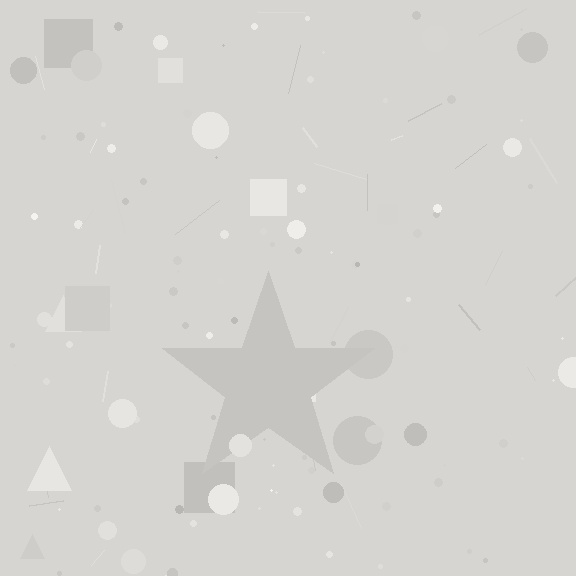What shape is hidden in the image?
A star is hidden in the image.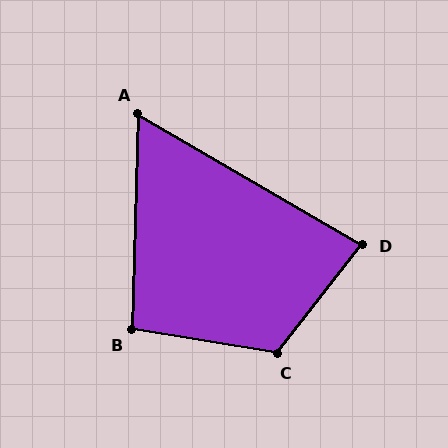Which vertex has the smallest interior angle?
A, at approximately 62 degrees.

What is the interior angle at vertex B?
Approximately 98 degrees (obtuse).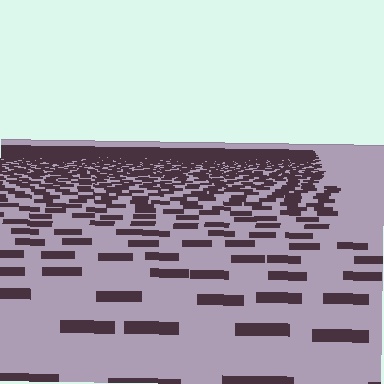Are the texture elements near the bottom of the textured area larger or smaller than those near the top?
Larger. Near the bottom, elements are closer to the viewer and appear at a bigger on-screen size.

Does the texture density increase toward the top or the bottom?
Density increases toward the top.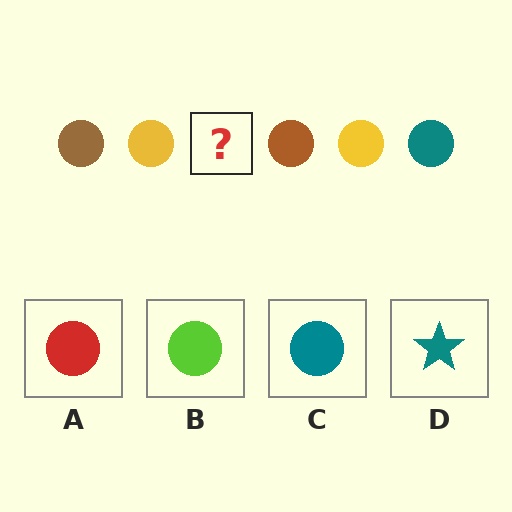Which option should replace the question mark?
Option C.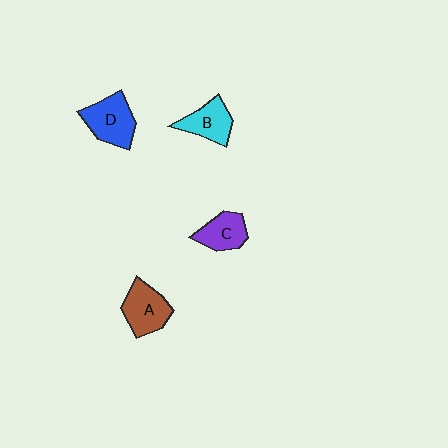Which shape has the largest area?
Shape D (blue).